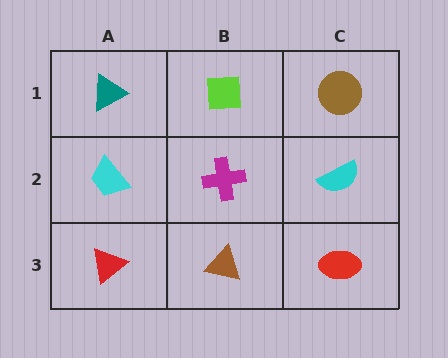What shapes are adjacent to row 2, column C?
A brown circle (row 1, column C), a red ellipse (row 3, column C), a magenta cross (row 2, column B).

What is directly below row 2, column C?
A red ellipse.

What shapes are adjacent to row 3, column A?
A cyan trapezoid (row 2, column A), a brown triangle (row 3, column B).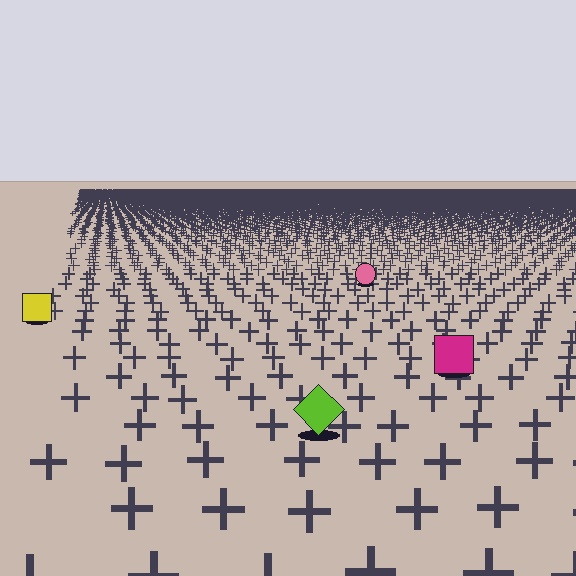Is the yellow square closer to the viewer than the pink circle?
Yes. The yellow square is closer — you can tell from the texture gradient: the ground texture is coarser near it.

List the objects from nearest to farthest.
From nearest to farthest: the lime diamond, the magenta square, the yellow square, the pink circle.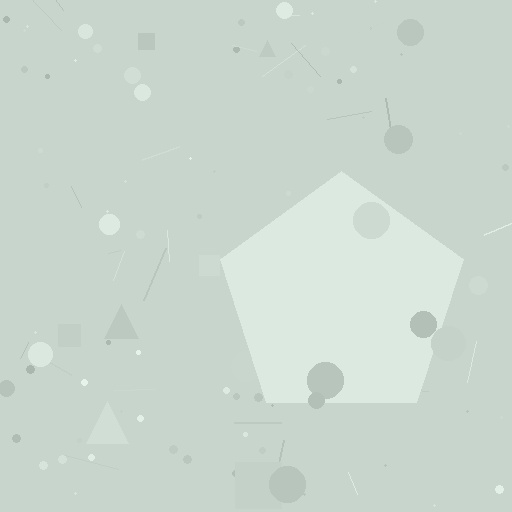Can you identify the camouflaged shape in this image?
The camouflaged shape is a pentagon.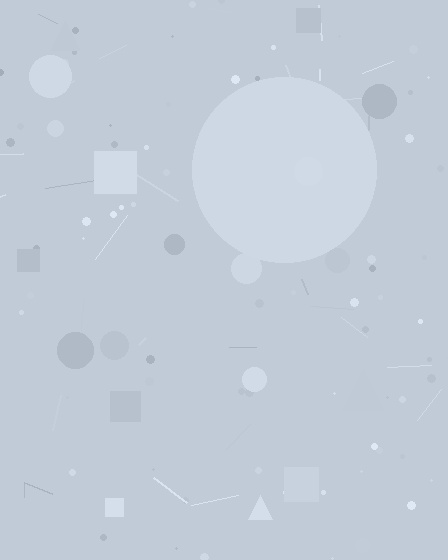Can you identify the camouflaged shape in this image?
The camouflaged shape is a circle.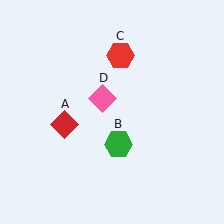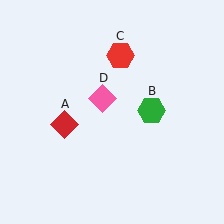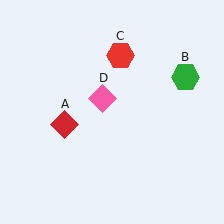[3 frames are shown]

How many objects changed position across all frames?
1 object changed position: green hexagon (object B).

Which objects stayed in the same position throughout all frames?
Red diamond (object A) and red hexagon (object C) and pink diamond (object D) remained stationary.